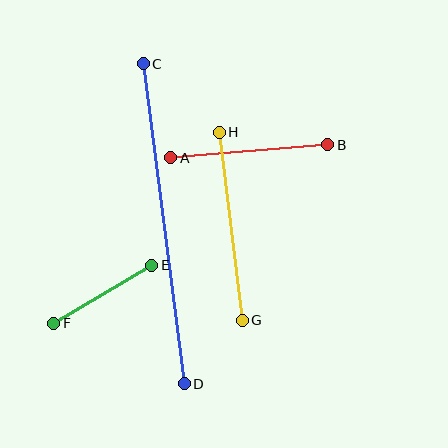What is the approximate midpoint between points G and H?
The midpoint is at approximately (231, 226) pixels.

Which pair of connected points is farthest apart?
Points C and D are farthest apart.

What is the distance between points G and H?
The distance is approximately 189 pixels.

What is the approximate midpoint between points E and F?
The midpoint is at approximately (103, 294) pixels.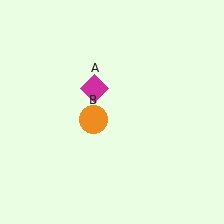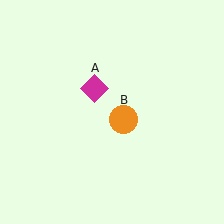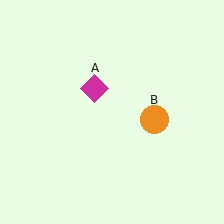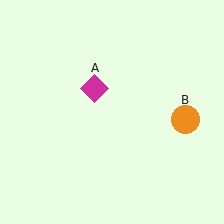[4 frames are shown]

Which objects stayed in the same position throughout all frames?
Magenta diamond (object A) remained stationary.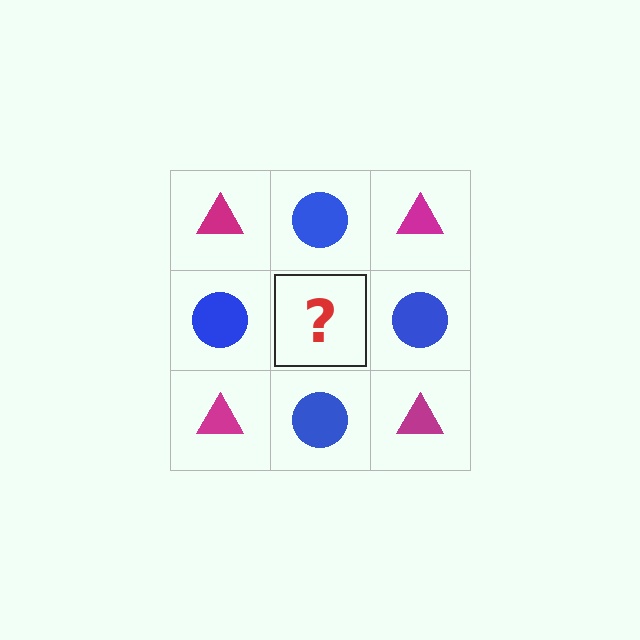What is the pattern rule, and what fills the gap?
The rule is that it alternates magenta triangle and blue circle in a checkerboard pattern. The gap should be filled with a magenta triangle.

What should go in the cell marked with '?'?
The missing cell should contain a magenta triangle.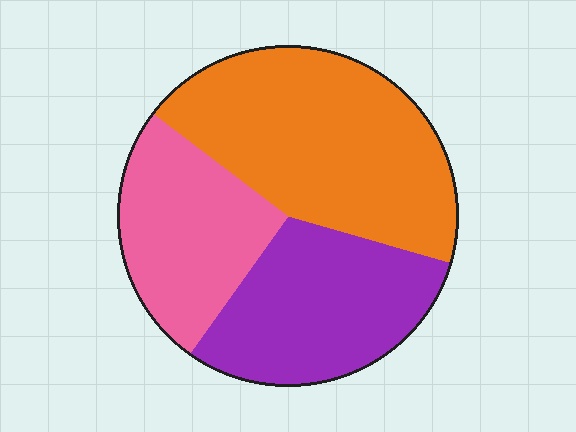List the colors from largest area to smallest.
From largest to smallest: orange, purple, pink.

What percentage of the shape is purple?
Purple covers about 30% of the shape.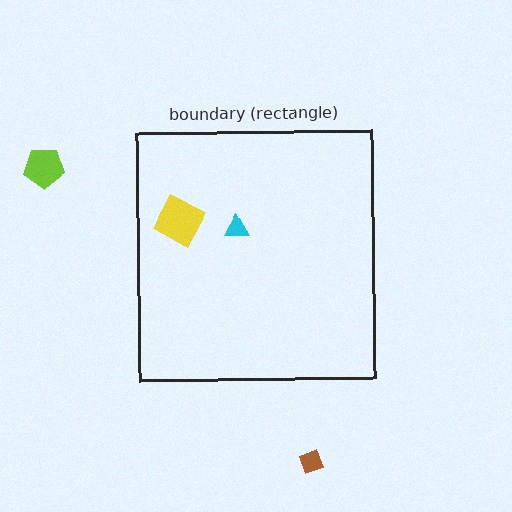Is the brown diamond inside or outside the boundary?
Outside.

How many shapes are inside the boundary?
2 inside, 2 outside.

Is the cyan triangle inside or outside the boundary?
Inside.